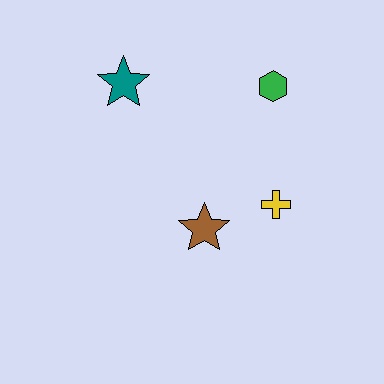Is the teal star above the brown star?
Yes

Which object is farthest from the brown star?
The teal star is farthest from the brown star.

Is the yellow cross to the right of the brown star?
Yes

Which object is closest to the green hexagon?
The yellow cross is closest to the green hexagon.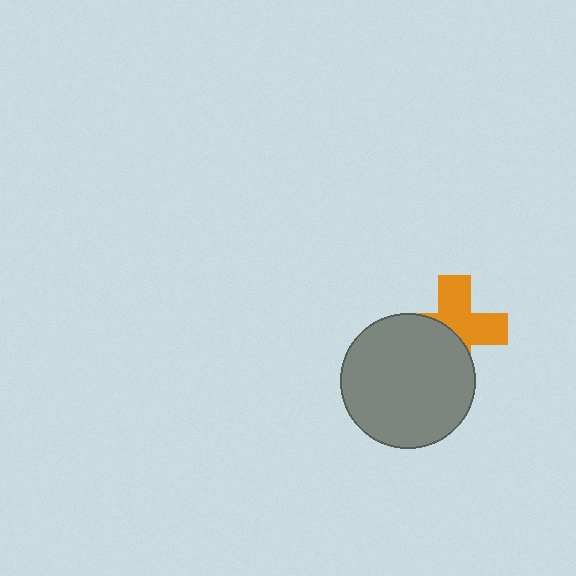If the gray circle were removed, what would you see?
You would see the complete orange cross.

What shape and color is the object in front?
The object in front is a gray circle.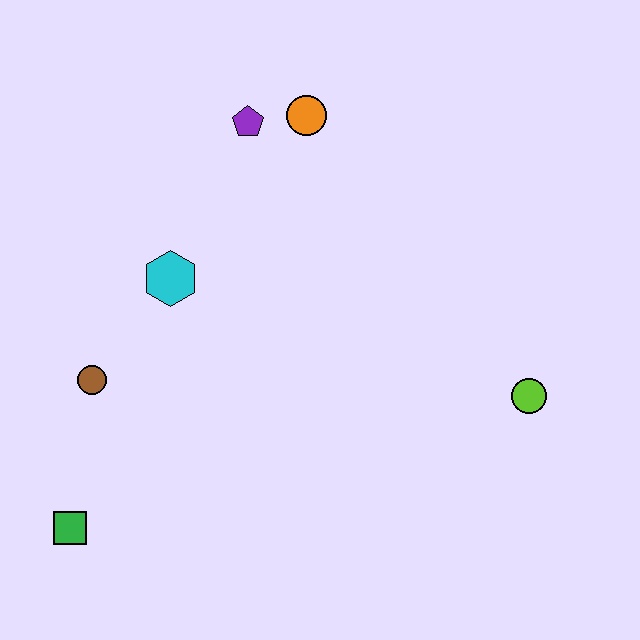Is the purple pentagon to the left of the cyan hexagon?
No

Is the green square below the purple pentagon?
Yes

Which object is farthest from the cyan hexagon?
The lime circle is farthest from the cyan hexagon.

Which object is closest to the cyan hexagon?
The brown circle is closest to the cyan hexagon.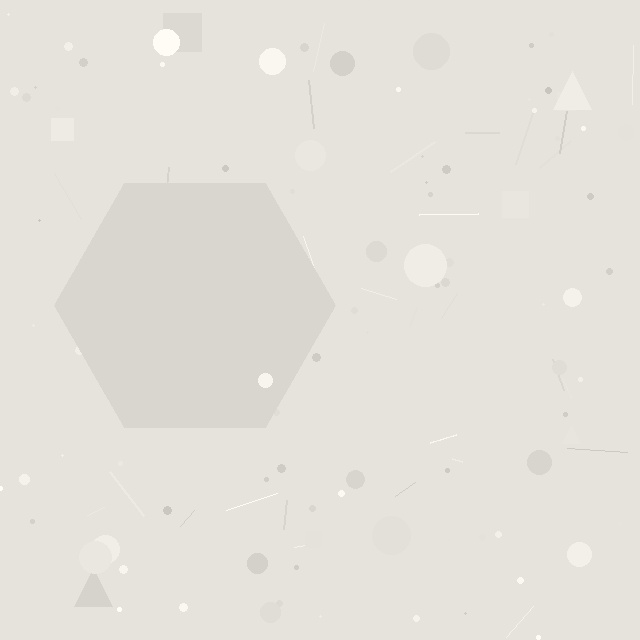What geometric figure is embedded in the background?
A hexagon is embedded in the background.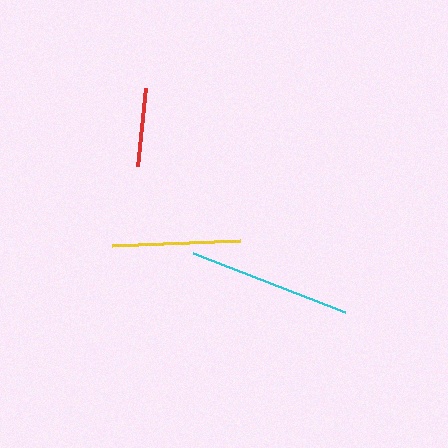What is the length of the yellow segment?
The yellow segment is approximately 127 pixels long.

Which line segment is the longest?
The cyan line is the longest at approximately 163 pixels.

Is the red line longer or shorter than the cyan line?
The cyan line is longer than the red line.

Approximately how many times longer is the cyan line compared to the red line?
The cyan line is approximately 2.1 times the length of the red line.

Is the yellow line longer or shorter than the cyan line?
The cyan line is longer than the yellow line.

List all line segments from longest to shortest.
From longest to shortest: cyan, yellow, red.